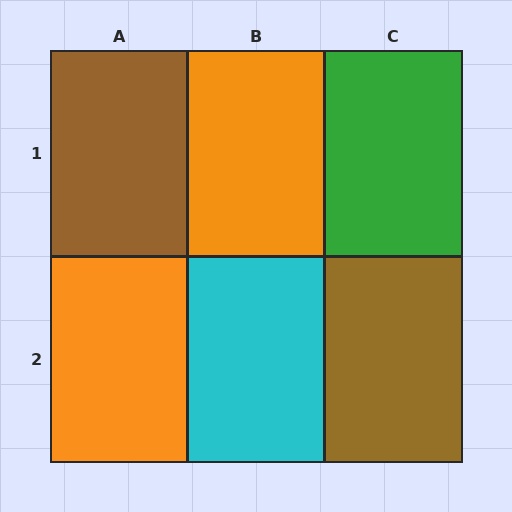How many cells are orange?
2 cells are orange.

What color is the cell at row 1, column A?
Brown.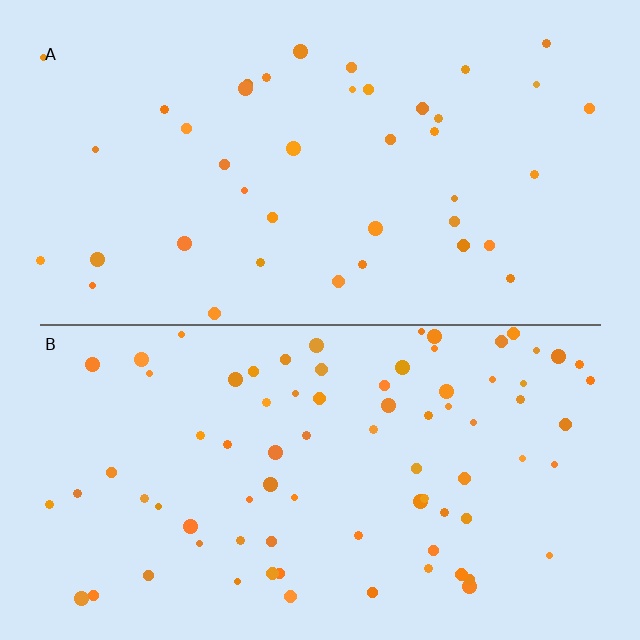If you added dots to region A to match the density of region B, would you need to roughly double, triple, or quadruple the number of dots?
Approximately double.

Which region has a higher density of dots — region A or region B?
B (the bottom).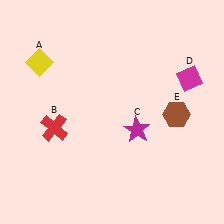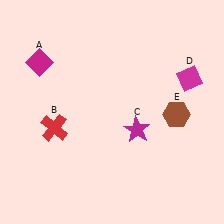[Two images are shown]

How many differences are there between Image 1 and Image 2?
There is 1 difference between the two images.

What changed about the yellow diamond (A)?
In Image 1, A is yellow. In Image 2, it changed to magenta.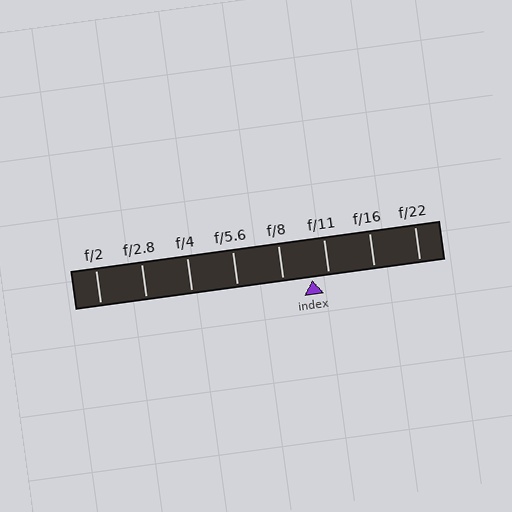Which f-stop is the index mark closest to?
The index mark is closest to f/11.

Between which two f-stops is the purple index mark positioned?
The index mark is between f/8 and f/11.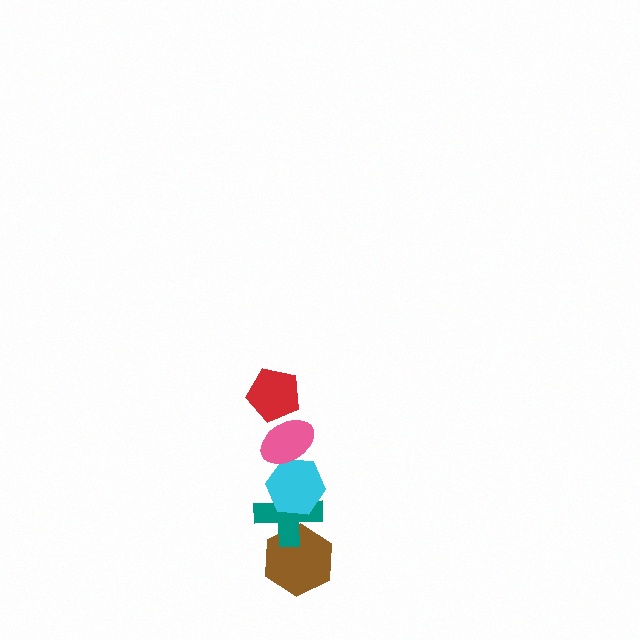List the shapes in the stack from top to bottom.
From top to bottom: the red pentagon, the pink ellipse, the cyan hexagon, the teal cross, the brown hexagon.